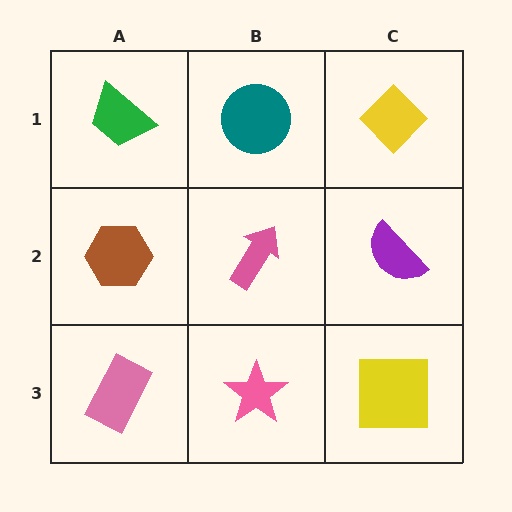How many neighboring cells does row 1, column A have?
2.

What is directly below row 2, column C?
A yellow square.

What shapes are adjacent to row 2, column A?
A green trapezoid (row 1, column A), a pink rectangle (row 3, column A), a pink arrow (row 2, column B).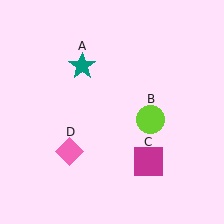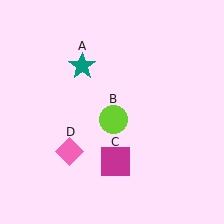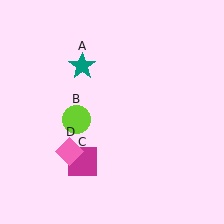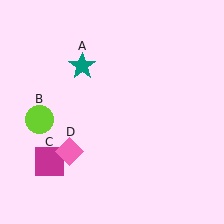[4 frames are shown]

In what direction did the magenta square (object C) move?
The magenta square (object C) moved left.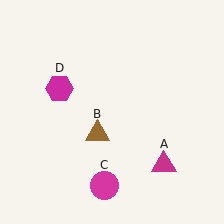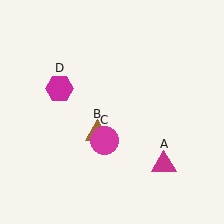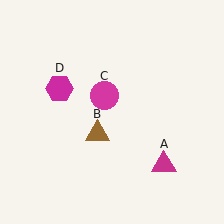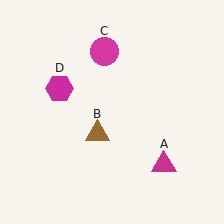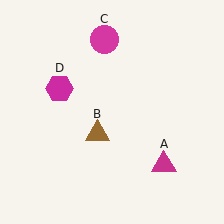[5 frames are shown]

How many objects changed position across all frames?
1 object changed position: magenta circle (object C).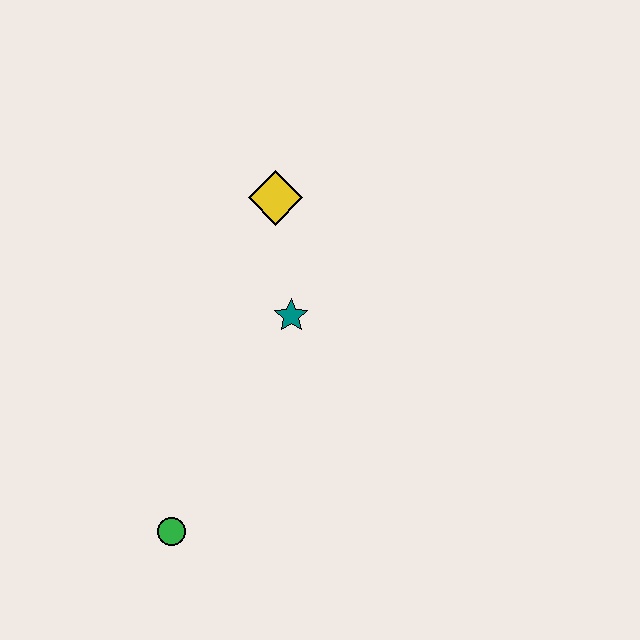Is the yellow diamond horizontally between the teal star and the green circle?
Yes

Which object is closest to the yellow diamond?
The teal star is closest to the yellow diamond.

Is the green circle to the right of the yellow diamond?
No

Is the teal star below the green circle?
No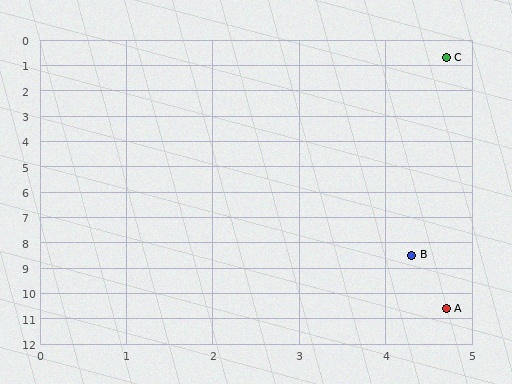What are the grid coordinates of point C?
Point C is at approximately (4.7, 0.7).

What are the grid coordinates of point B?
Point B is at approximately (4.3, 8.5).